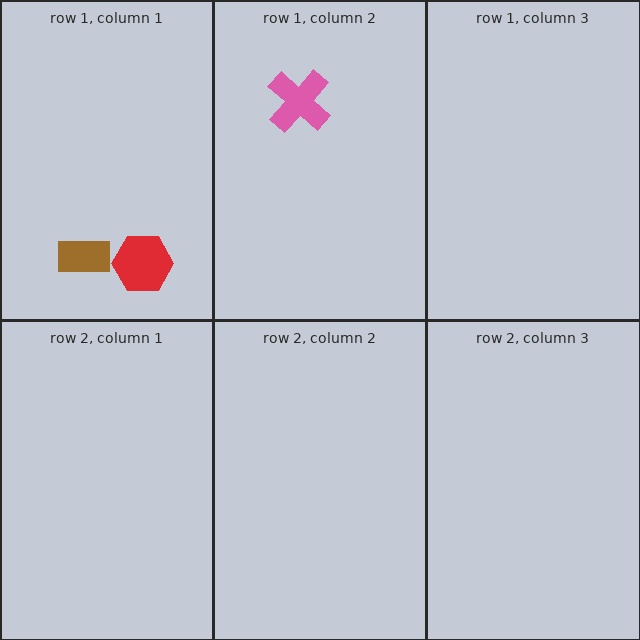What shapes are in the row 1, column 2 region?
The pink cross.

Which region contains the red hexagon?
The row 1, column 1 region.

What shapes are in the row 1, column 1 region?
The red hexagon, the brown rectangle.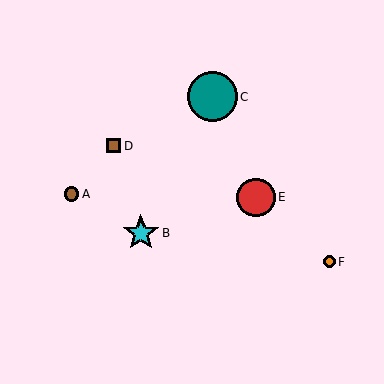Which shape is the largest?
The teal circle (labeled C) is the largest.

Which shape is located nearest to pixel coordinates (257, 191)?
The red circle (labeled E) at (256, 197) is nearest to that location.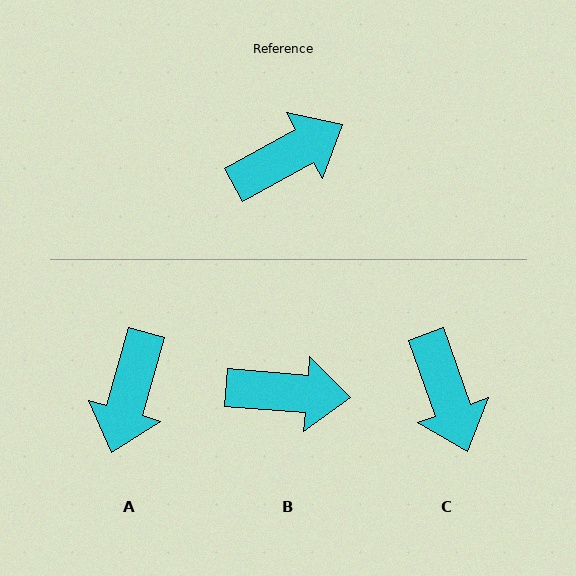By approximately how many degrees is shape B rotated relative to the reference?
Approximately 34 degrees clockwise.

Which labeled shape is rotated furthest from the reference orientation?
A, about 135 degrees away.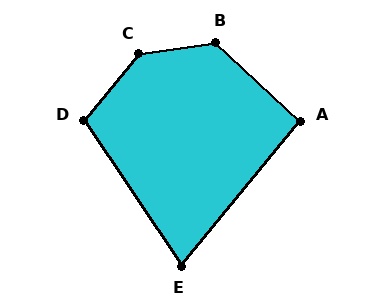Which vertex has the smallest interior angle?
E, at approximately 73 degrees.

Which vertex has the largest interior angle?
C, at approximately 137 degrees.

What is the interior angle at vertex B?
Approximately 129 degrees (obtuse).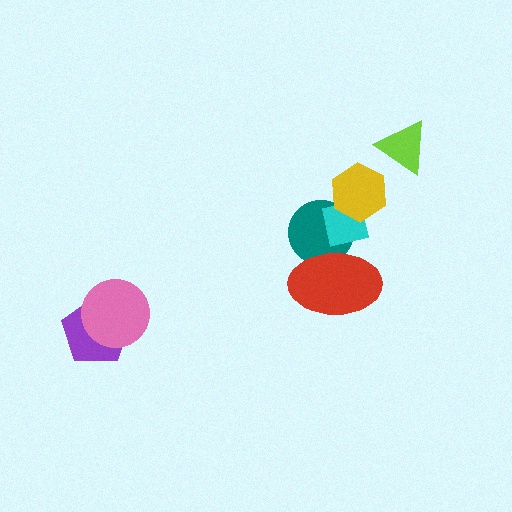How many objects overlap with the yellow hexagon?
2 objects overlap with the yellow hexagon.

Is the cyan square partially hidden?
Yes, it is partially covered by another shape.